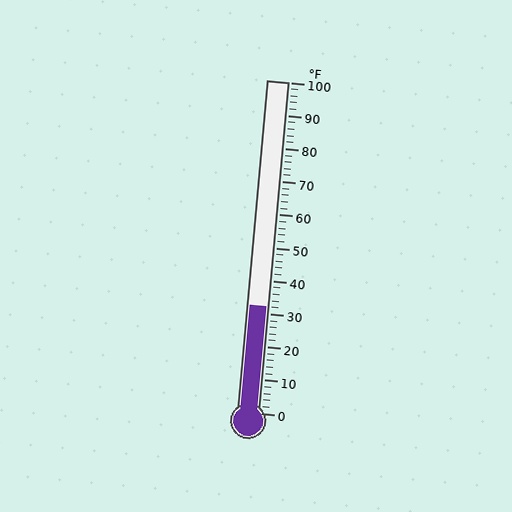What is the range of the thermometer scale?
The thermometer scale ranges from 0°F to 100°F.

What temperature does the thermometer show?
The thermometer shows approximately 32°F.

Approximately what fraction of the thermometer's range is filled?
The thermometer is filled to approximately 30% of its range.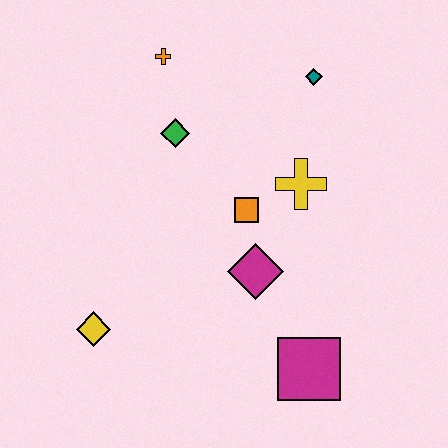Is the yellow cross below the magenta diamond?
No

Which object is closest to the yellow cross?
The orange square is closest to the yellow cross.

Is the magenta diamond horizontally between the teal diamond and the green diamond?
Yes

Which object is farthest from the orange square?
The yellow diamond is farthest from the orange square.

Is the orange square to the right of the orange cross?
Yes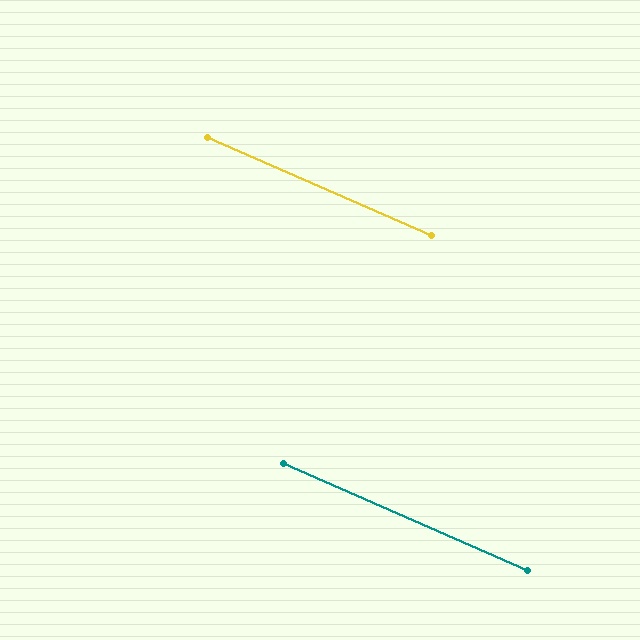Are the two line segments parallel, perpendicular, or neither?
Parallel — their directions differ by only 0.0°.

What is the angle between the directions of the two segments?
Approximately 0 degrees.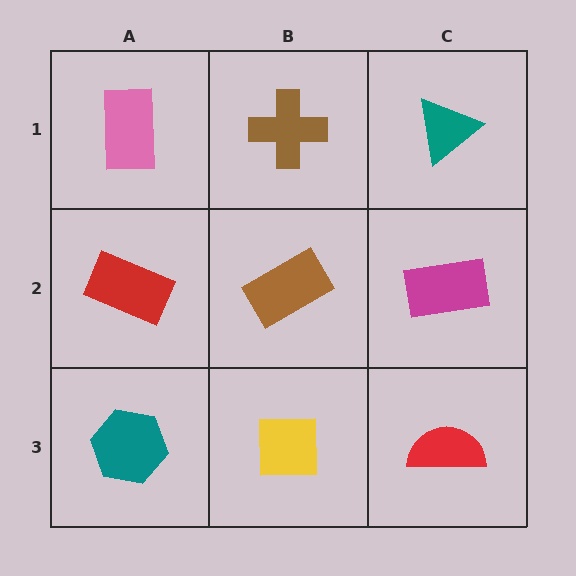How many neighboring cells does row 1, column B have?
3.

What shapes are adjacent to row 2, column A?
A pink rectangle (row 1, column A), a teal hexagon (row 3, column A), a brown rectangle (row 2, column B).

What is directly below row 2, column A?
A teal hexagon.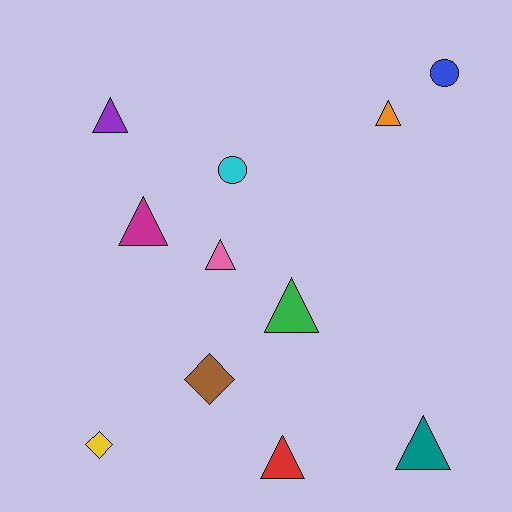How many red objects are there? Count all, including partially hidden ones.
There is 1 red object.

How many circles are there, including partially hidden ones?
There are 2 circles.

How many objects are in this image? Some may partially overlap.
There are 11 objects.